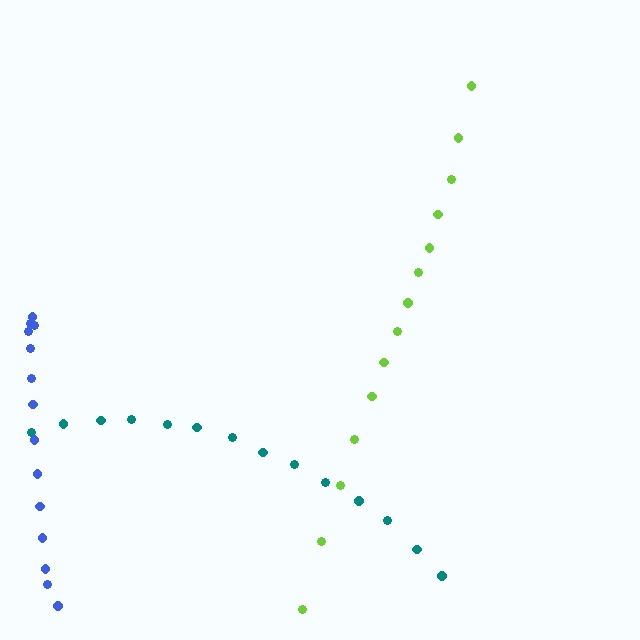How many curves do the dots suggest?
There are 3 distinct paths.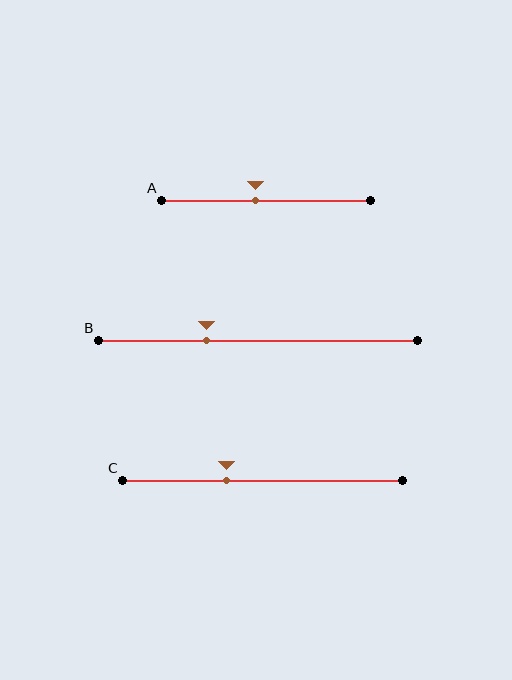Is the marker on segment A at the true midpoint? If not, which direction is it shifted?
No, the marker on segment A is shifted to the left by about 5% of the segment length.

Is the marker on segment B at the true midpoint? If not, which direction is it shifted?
No, the marker on segment B is shifted to the left by about 16% of the segment length.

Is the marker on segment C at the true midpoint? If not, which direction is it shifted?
No, the marker on segment C is shifted to the left by about 13% of the segment length.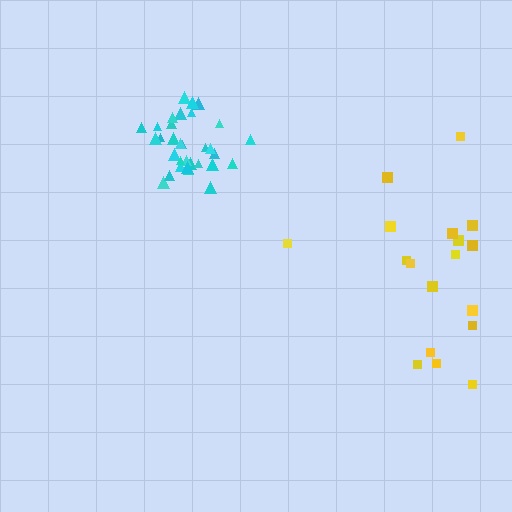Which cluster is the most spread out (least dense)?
Yellow.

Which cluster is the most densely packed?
Cyan.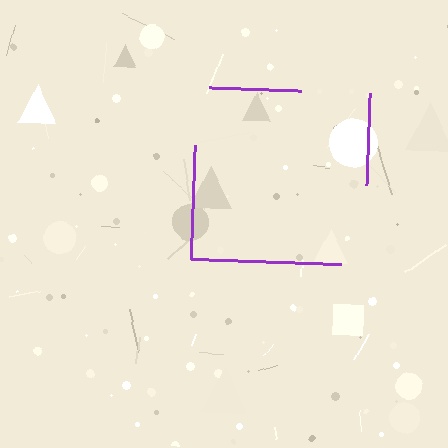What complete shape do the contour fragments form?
The contour fragments form a square.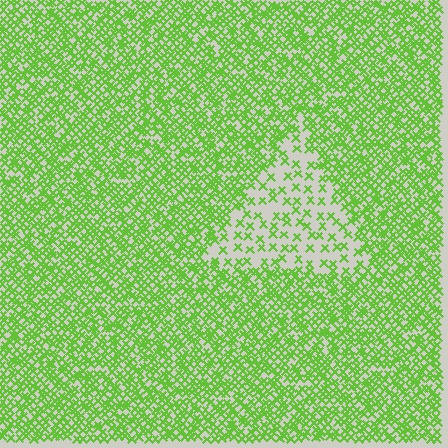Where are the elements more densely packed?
The elements are more densely packed outside the triangle boundary.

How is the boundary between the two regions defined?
The boundary is defined by a change in element density (approximately 2.8x ratio). All elements are the same color, size, and shape.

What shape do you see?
I see a triangle.